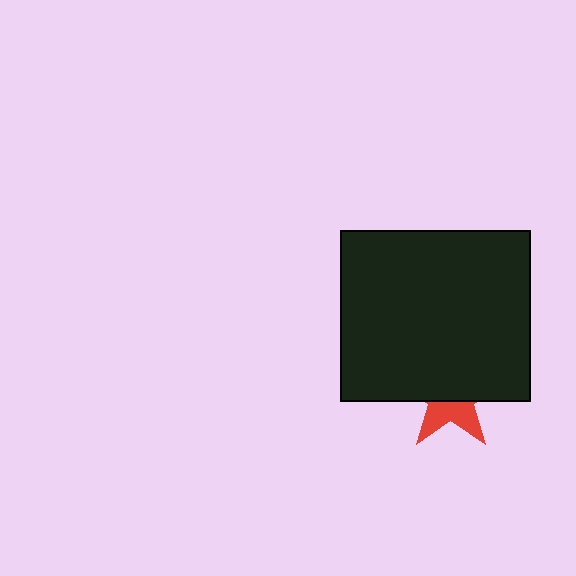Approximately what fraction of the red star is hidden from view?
Roughly 60% of the red star is hidden behind the black rectangle.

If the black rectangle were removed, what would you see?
You would see the complete red star.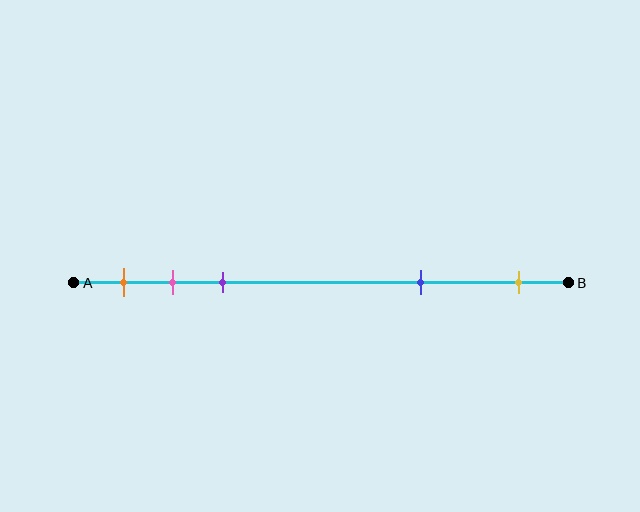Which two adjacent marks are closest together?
The pink and purple marks are the closest adjacent pair.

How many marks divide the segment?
There are 5 marks dividing the segment.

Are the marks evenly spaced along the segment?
No, the marks are not evenly spaced.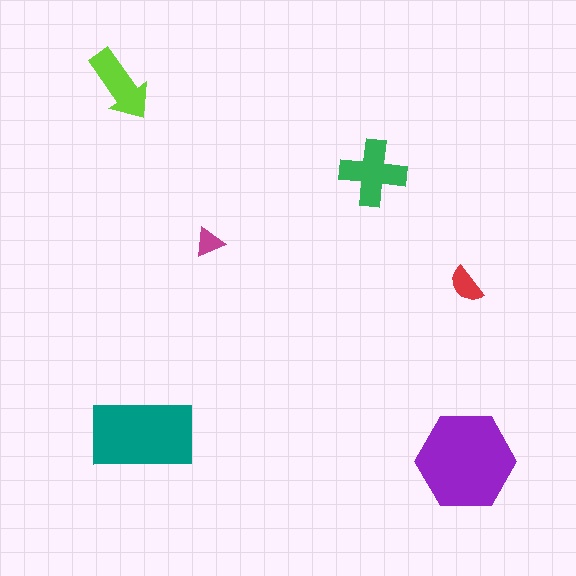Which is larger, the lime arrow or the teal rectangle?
The teal rectangle.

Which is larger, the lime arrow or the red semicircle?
The lime arrow.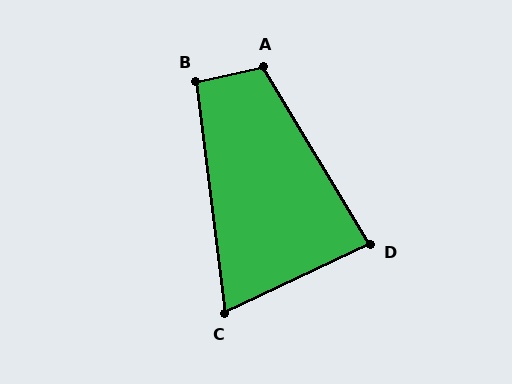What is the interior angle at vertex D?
Approximately 85 degrees (acute).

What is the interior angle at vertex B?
Approximately 95 degrees (obtuse).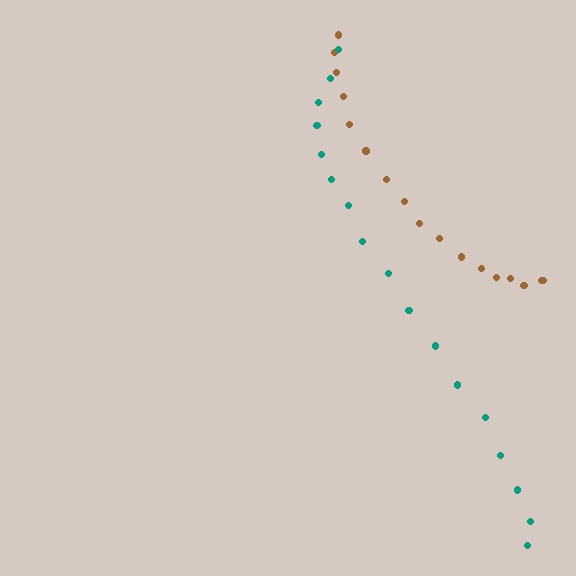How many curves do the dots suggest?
There are 2 distinct paths.